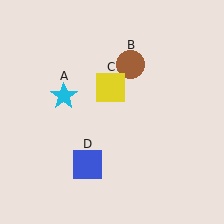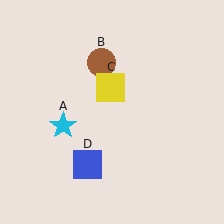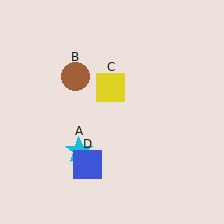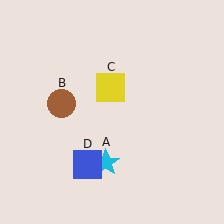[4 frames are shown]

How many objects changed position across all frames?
2 objects changed position: cyan star (object A), brown circle (object B).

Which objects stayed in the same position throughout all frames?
Yellow square (object C) and blue square (object D) remained stationary.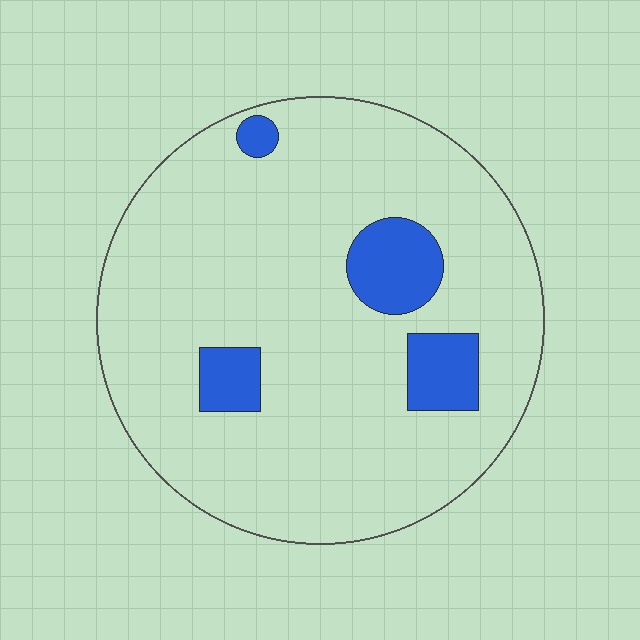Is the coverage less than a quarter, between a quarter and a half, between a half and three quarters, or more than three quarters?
Less than a quarter.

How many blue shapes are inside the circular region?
4.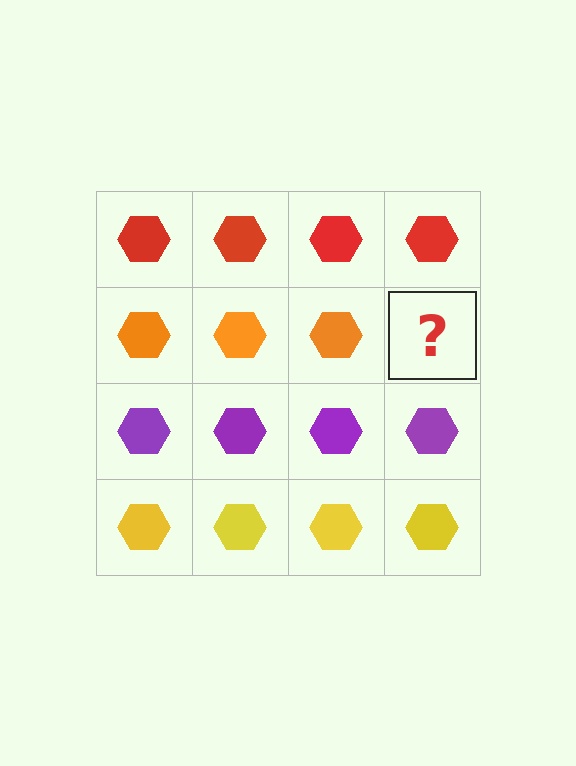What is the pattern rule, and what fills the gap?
The rule is that each row has a consistent color. The gap should be filled with an orange hexagon.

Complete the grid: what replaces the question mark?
The question mark should be replaced with an orange hexagon.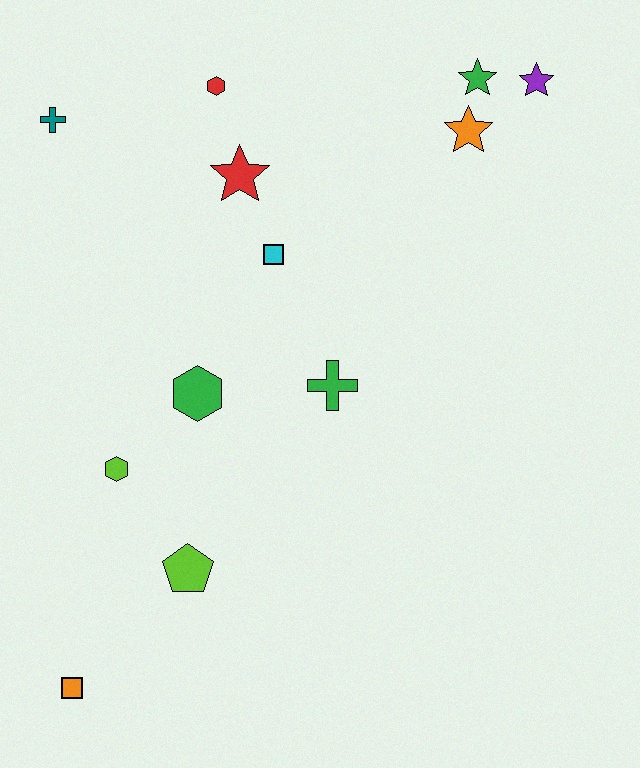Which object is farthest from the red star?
The orange square is farthest from the red star.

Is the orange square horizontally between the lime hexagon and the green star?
No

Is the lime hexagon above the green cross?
No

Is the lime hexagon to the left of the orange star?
Yes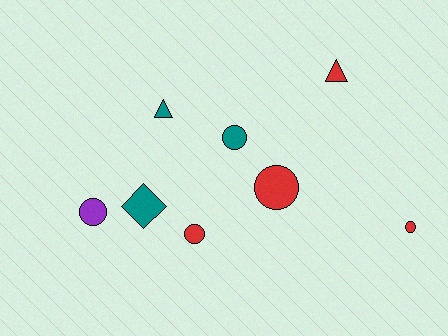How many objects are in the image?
There are 8 objects.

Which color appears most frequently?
Red, with 4 objects.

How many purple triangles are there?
There are no purple triangles.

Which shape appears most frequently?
Circle, with 5 objects.